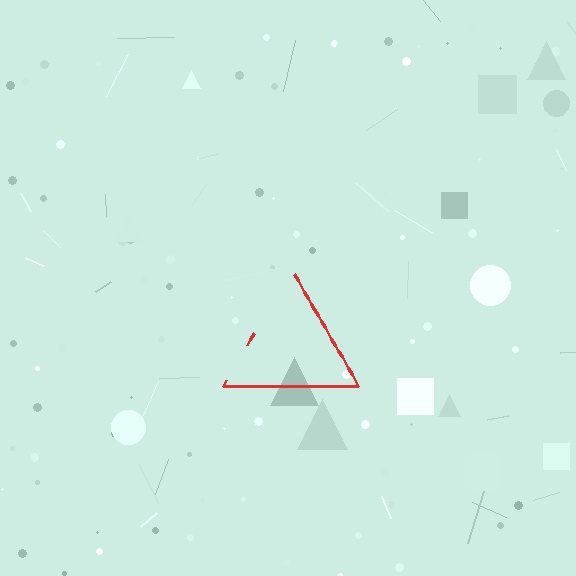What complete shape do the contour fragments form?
The contour fragments form a triangle.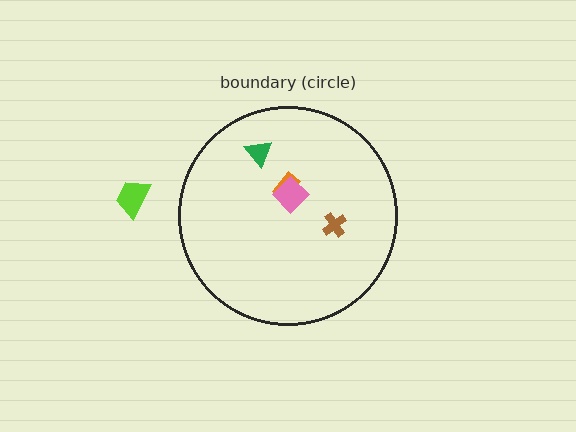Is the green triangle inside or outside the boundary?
Inside.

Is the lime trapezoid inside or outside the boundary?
Outside.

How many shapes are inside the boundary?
4 inside, 1 outside.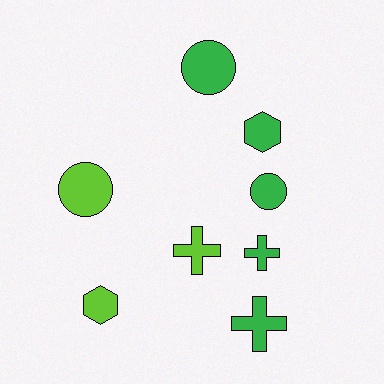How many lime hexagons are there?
There is 1 lime hexagon.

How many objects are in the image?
There are 8 objects.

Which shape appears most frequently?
Cross, with 3 objects.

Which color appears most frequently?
Green, with 5 objects.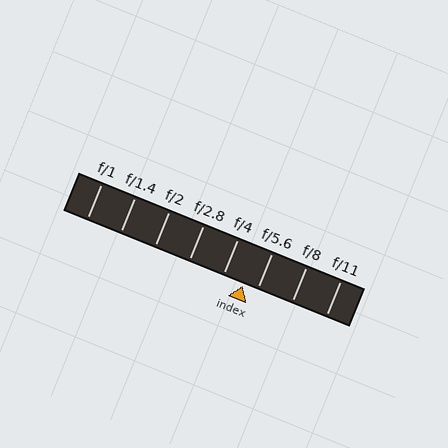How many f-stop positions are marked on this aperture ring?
There are 8 f-stop positions marked.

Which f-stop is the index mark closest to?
The index mark is closest to f/5.6.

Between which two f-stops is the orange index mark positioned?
The index mark is between f/4 and f/5.6.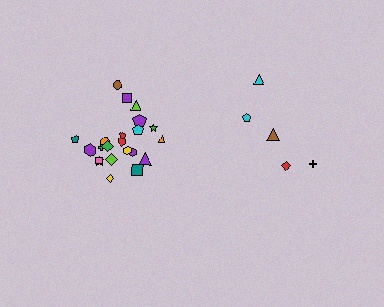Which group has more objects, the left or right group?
The left group.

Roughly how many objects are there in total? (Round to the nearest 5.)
Roughly 25 objects in total.